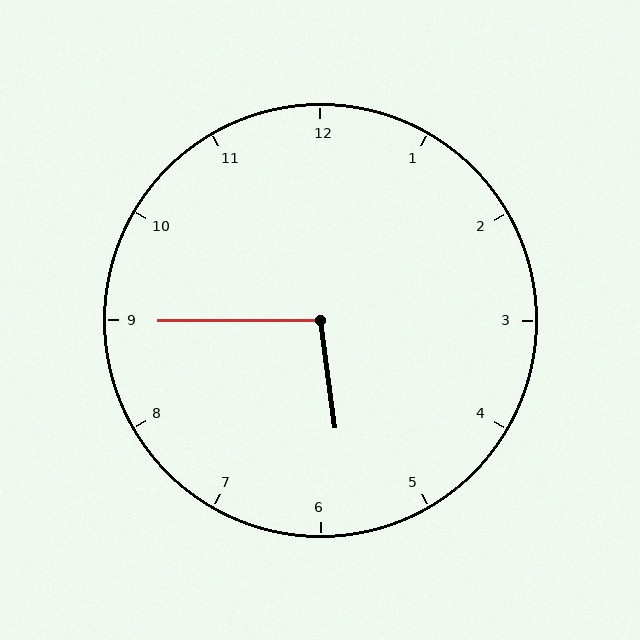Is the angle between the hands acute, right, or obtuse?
It is obtuse.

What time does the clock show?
5:45.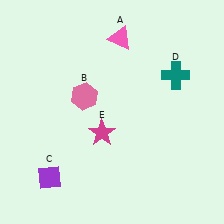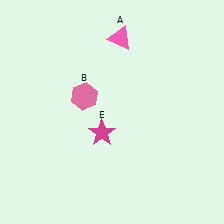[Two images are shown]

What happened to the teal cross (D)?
The teal cross (D) was removed in Image 2. It was in the top-right area of Image 1.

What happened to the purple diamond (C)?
The purple diamond (C) was removed in Image 2. It was in the bottom-left area of Image 1.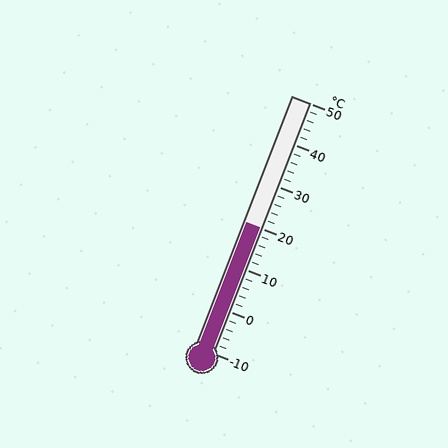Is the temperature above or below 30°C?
The temperature is below 30°C.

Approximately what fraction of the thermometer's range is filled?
The thermometer is filled to approximately 50% of its range.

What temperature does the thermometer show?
The thermometer shows approximately 20°C.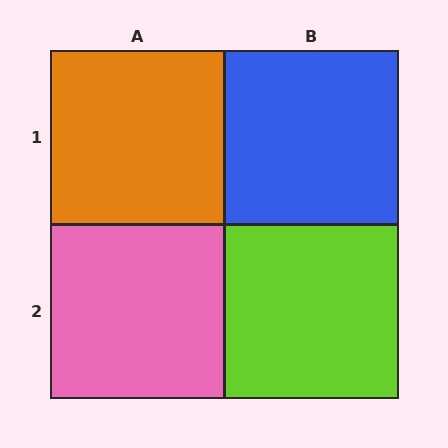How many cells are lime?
1 cell is lime.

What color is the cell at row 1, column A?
Orange.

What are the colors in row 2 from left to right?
Pink, lime.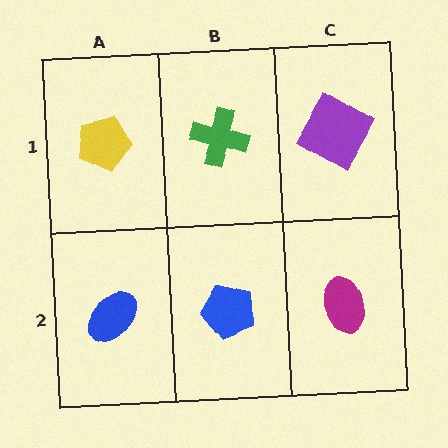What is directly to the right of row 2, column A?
A blue pentagon.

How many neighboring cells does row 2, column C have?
2.